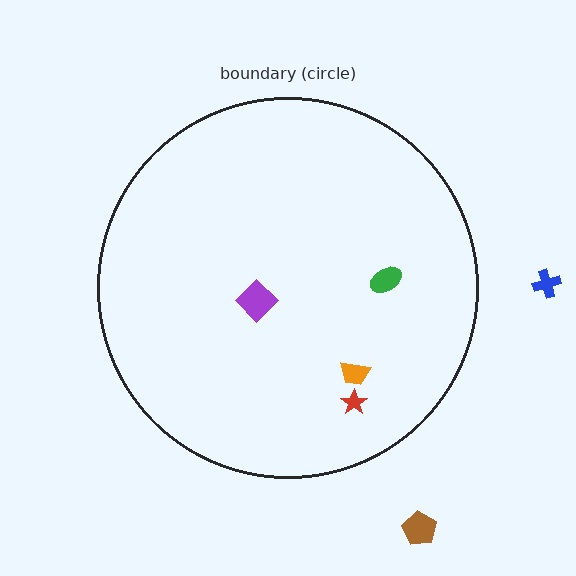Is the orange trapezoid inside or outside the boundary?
Inside.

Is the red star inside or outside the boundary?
Inside.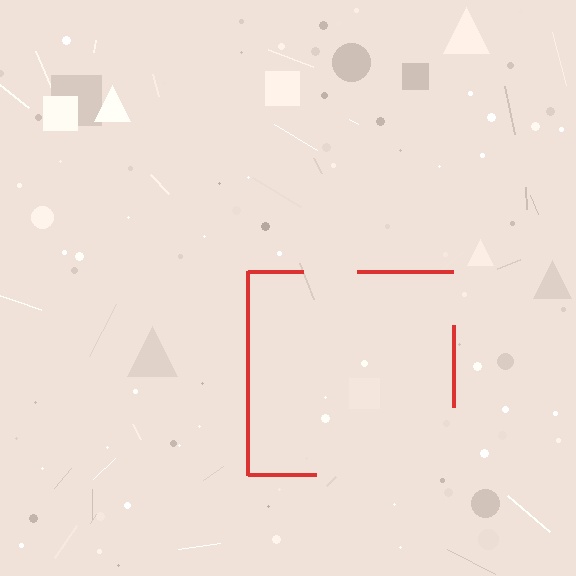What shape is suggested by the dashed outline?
The dashed outline suggests a square.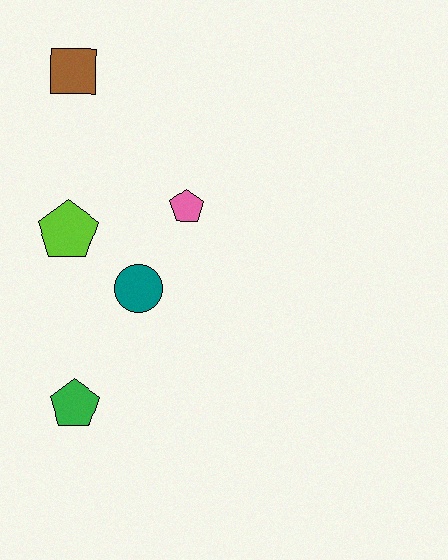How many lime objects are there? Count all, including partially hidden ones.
There is 1 lime object.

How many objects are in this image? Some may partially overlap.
There are 5 objects.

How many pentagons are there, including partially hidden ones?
There are 3 pentagons.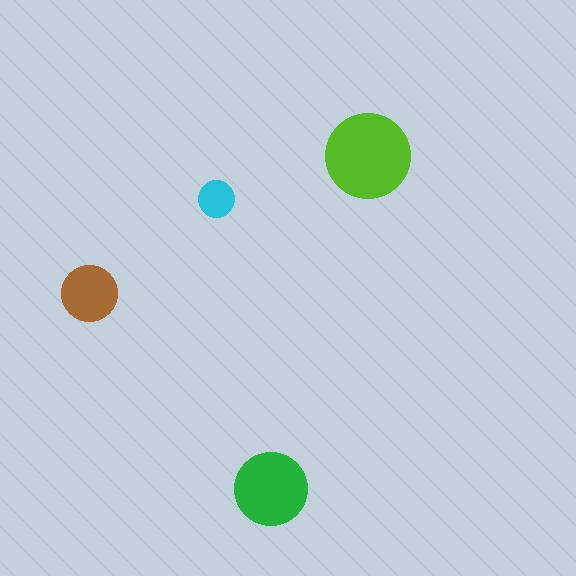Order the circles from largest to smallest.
the lime one, the green one, the brown one, the cyan one.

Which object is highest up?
The lime circle is topmost.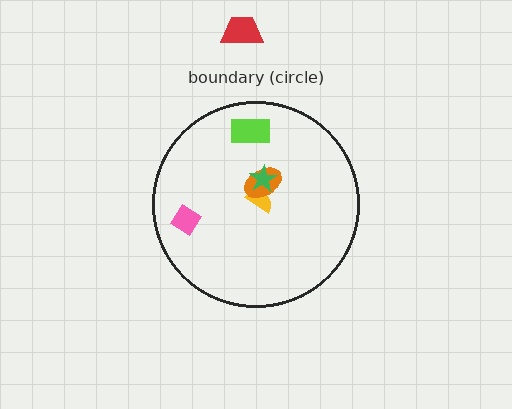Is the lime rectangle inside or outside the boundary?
Inside.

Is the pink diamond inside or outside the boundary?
Inside.